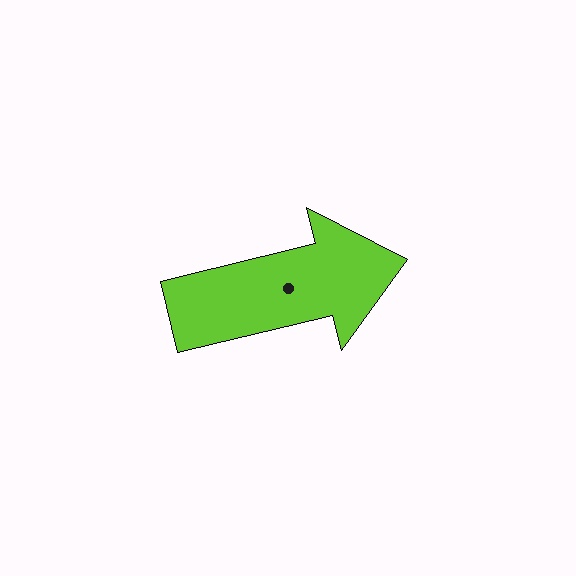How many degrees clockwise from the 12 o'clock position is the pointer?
Approximately 76 degrees.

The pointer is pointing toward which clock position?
Roughly 3 o'clock.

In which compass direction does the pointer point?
East.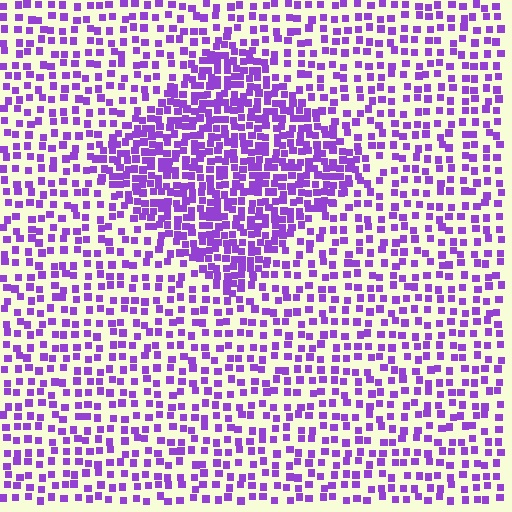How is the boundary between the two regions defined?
The boundary is defined by a change in element density (approximately 2.0x ratio). All elements are the same color, size, and shape.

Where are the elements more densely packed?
The elements are more densely packed inside the diamond boundary.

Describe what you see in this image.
The image contains small purple elements arranged at two different densities. A diamond-shaped region is visible where the elements are more densely packed than the surrounding area.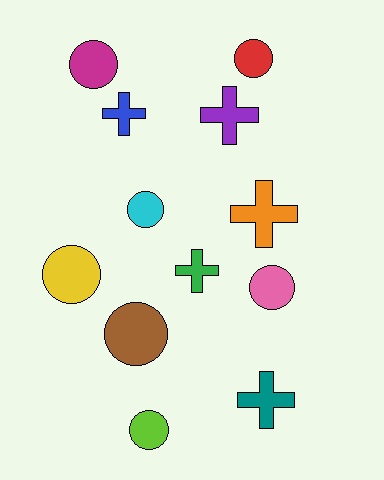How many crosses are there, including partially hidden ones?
There are 5 crosses.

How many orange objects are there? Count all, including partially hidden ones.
There is 1 orange object.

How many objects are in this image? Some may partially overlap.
There are 12 objects.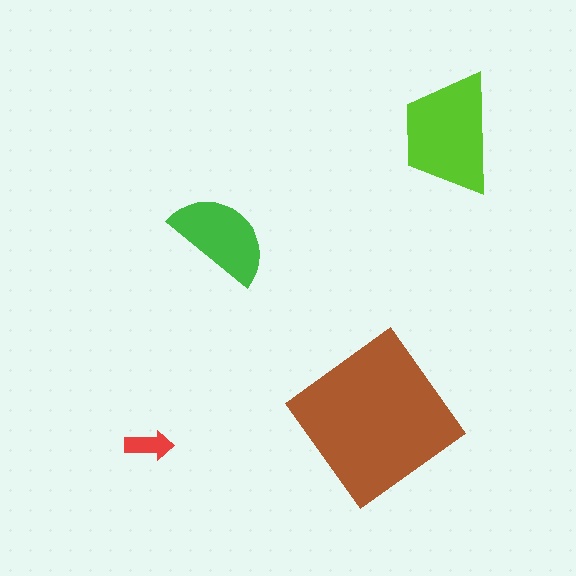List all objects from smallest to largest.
The red arrow, the green semicircle, the lime trapezoid, the brown diamond.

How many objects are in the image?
There are 4 objects in the image.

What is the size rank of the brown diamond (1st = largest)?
1st.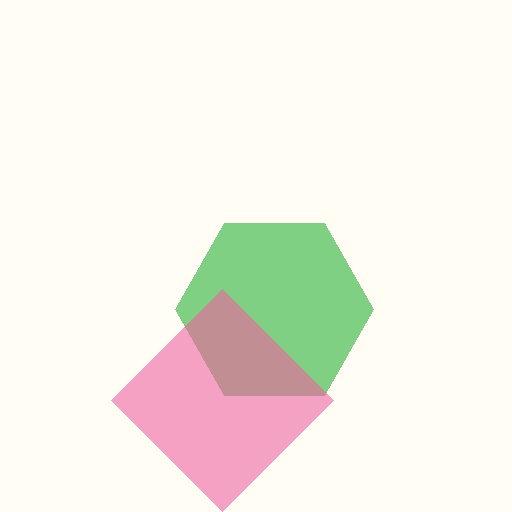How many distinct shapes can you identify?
There are 2 distinct shapes: a green hexagon, a pink diamond.